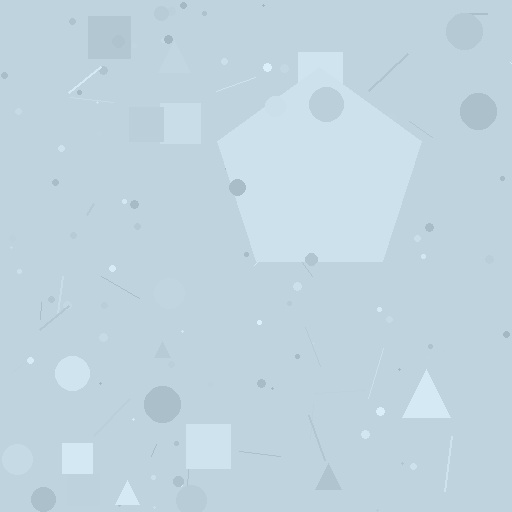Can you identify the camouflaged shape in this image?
The camouflaged shape is a pentagon.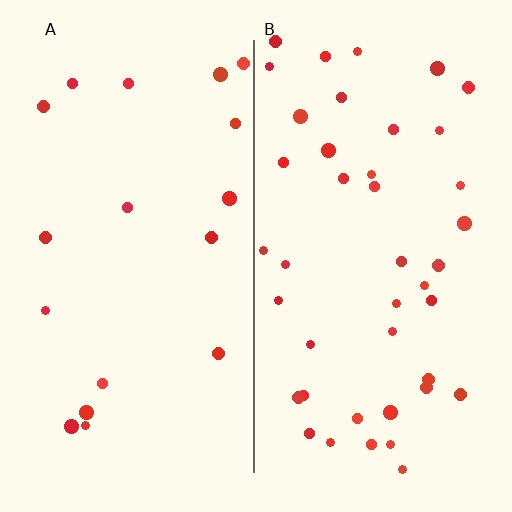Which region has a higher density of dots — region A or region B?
B (the right).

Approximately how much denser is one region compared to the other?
Approximately 2.4× — region B over region A.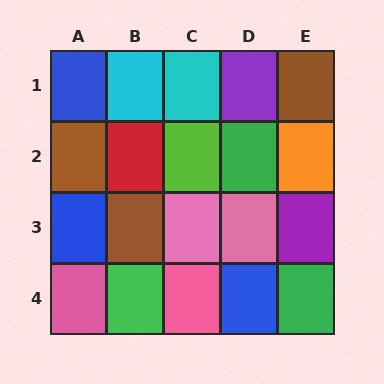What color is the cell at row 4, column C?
Pink.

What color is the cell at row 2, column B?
Red.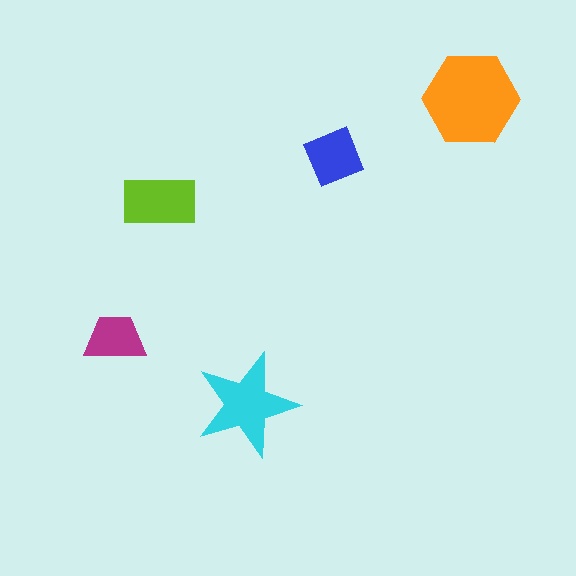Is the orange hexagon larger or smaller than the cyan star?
Larger.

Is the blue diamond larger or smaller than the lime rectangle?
Smaller.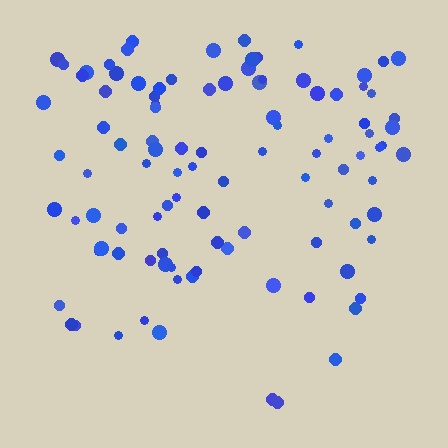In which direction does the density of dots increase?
From bottom to top, with the top side densest.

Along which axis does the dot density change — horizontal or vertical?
Vertical.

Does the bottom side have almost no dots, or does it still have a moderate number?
Still a moderate number, just noticeably fewer than the top.